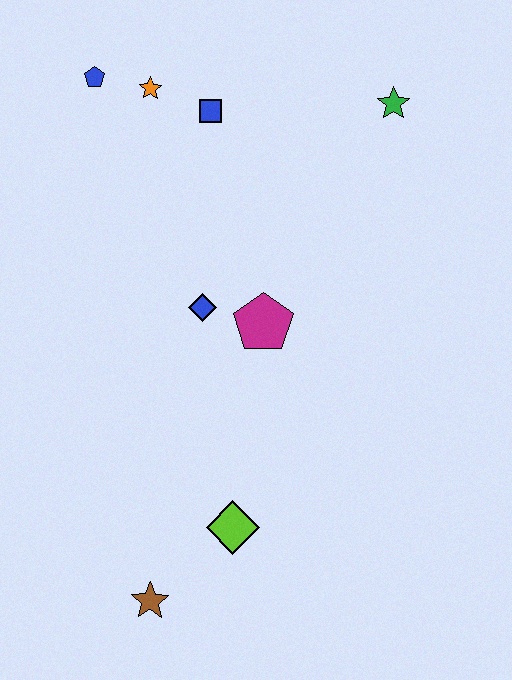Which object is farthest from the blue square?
The brown star is farthest from the blue square.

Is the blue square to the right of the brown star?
Yes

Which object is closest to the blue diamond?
The magenta pentagon is closest to the blue diamond.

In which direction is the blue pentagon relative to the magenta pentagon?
The blue pentagon is above the magenta pentagon.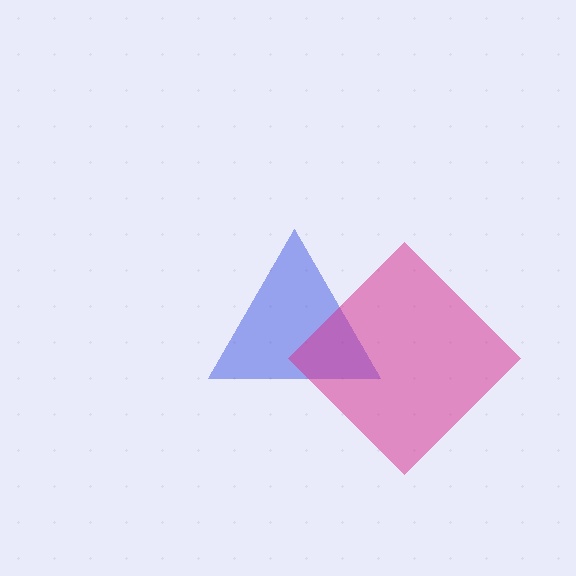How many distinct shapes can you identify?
There are 2 distinct shapes: a blue triangle, a magenta diamond.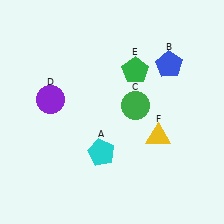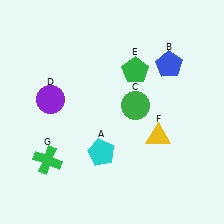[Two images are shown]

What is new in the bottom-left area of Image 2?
A green cross (G) was added in the bottom-left area of Image 2.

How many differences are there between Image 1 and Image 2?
There is 1 difference between the two images.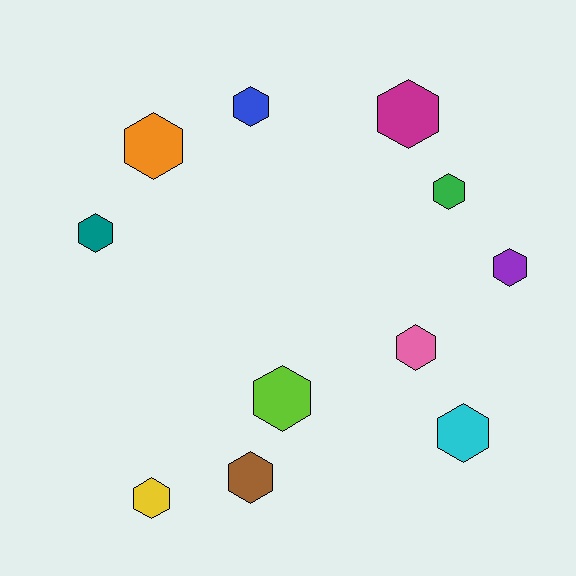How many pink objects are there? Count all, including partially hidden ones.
There is 1 pink object.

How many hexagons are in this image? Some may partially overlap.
There are 11 hexagons.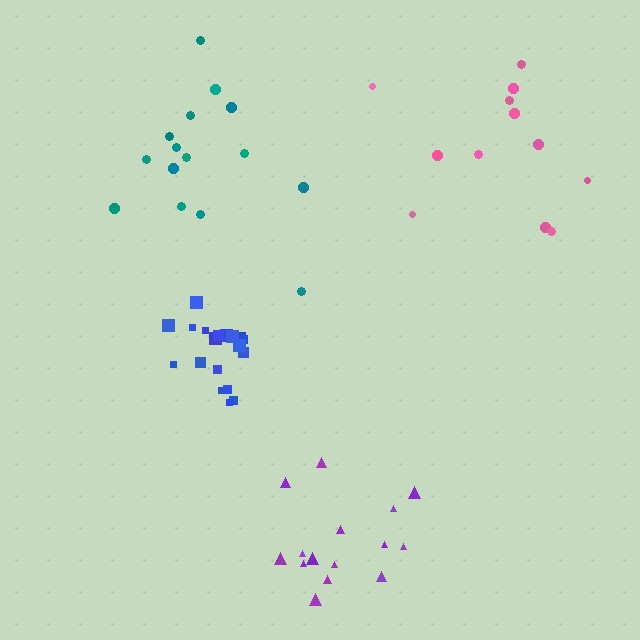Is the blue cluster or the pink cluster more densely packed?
Blue.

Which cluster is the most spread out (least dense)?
Pink.